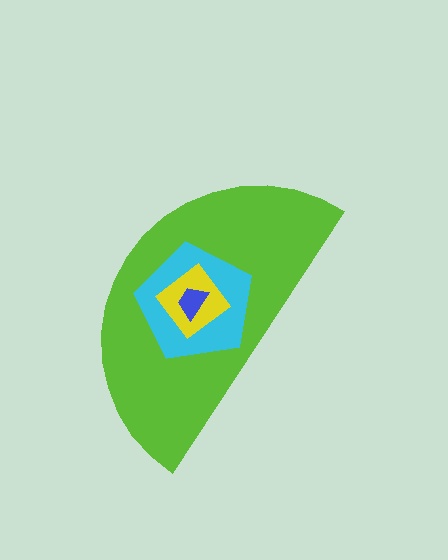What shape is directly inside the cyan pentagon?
The yellow diamond.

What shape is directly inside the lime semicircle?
The cyan pentagon.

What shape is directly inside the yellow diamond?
The blue trapezoid.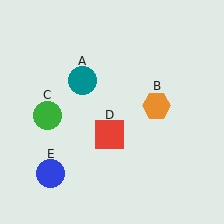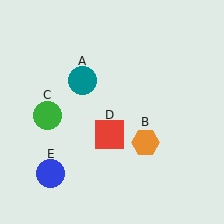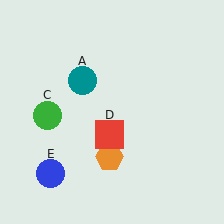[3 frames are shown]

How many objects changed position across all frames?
1 object changed position: orange hexagon (object B).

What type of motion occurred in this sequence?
The orange hexagon (object B) rotated clockwise around the center of the scene.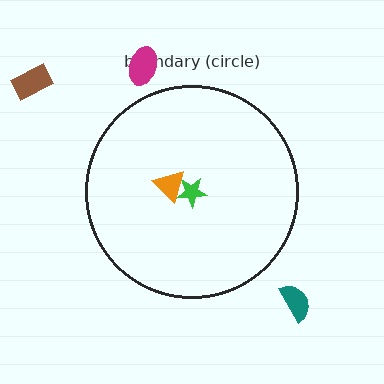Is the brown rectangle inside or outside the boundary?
Outside.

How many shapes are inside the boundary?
2 inside, 3 outside.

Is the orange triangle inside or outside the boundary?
Inside.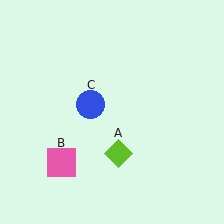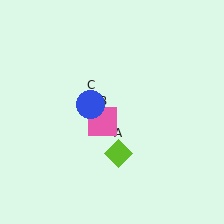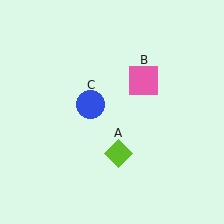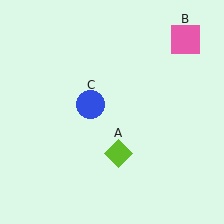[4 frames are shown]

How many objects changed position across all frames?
1 object changed position: pink square (object B).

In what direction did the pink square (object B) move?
The pink square (object B) moved up and to the right.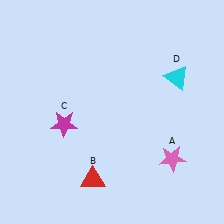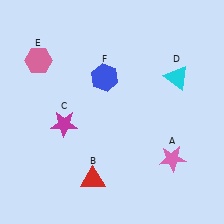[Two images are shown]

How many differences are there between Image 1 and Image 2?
There are 2 differences between the two images.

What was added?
A pink hexagon (E), a blue hexagon (F) were added in Image 2.